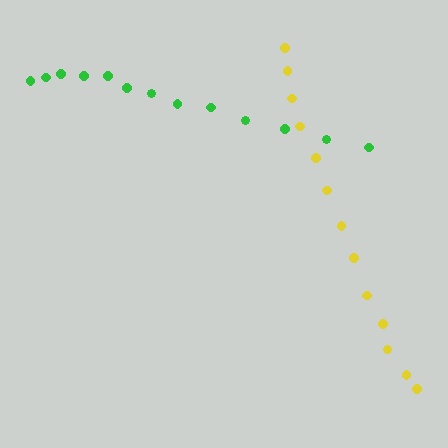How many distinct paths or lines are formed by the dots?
There are 2 distinct paths.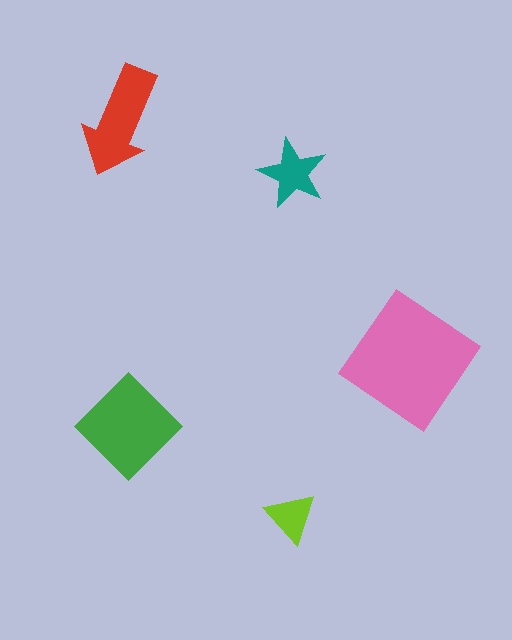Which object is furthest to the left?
The red arrow is leftmost.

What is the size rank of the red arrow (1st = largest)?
3rd.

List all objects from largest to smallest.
The pink diamond, the green diamond, the red arrow, the teal star, the lime triangle.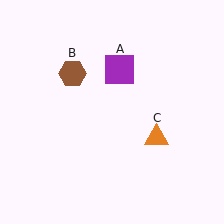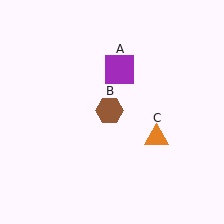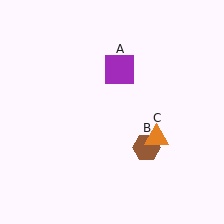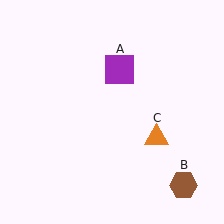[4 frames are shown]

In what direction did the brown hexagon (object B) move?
The brown hexagon (object B) moved down and to the right.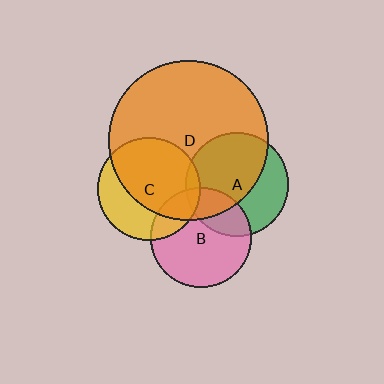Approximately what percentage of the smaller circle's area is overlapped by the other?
Approximately 65%.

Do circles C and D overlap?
Yes.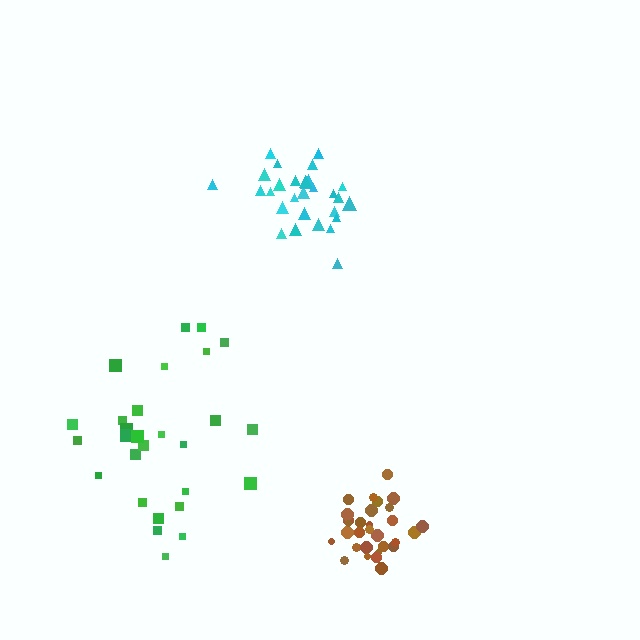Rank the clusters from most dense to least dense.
brown, cyan, green.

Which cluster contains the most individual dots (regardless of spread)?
Brown (30).